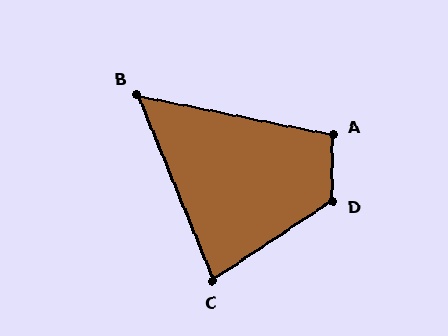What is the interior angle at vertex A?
Approximately 102 degrees (obtuse).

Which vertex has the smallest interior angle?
B, at approximately 56 degrees.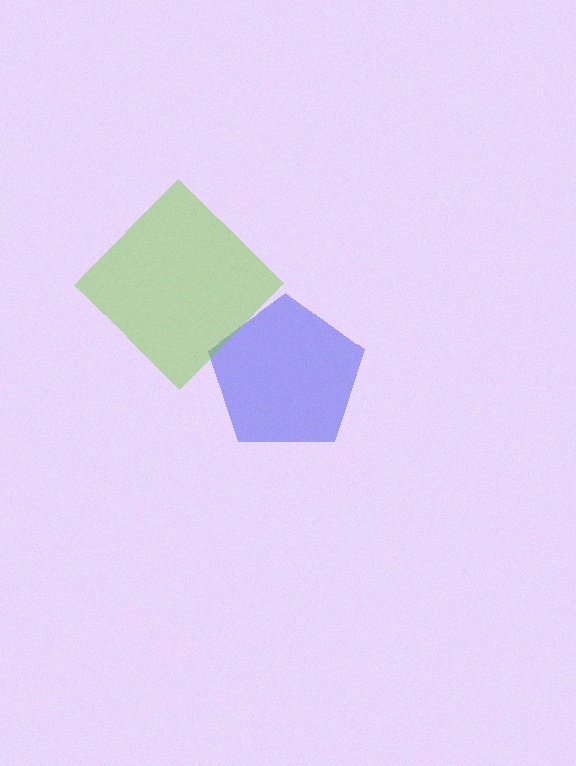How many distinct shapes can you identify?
There are 2 distinct shapes: a blue pentagon, a lime diamond.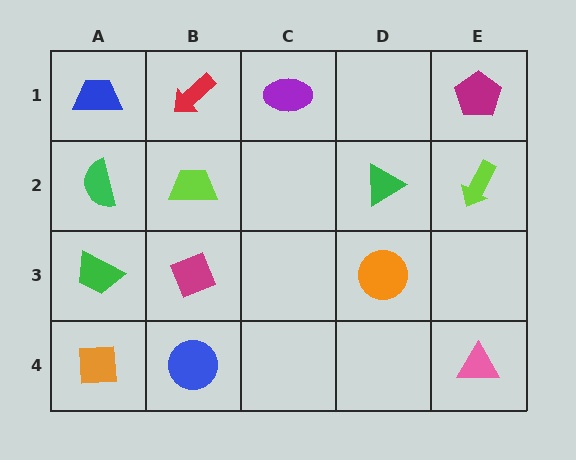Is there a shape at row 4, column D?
No, that cell is empty.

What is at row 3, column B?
A magenta diamond.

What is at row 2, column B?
A lime trapezoid.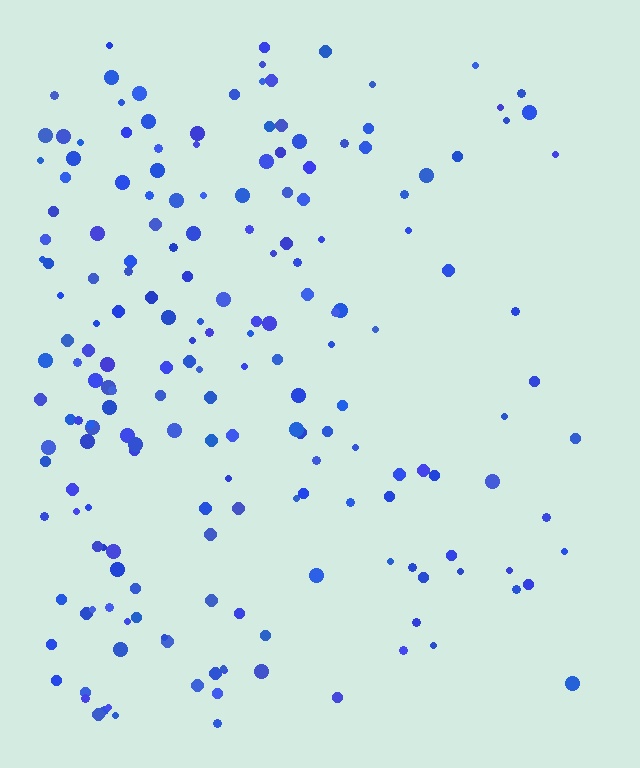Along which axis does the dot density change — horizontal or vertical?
Horizontal.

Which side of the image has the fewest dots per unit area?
The right.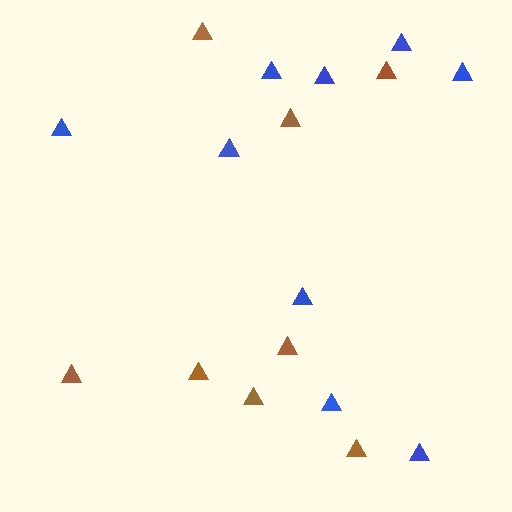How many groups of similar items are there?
There are 2 groups: one group of brown triangles (8) and one group of blue triangles (9).